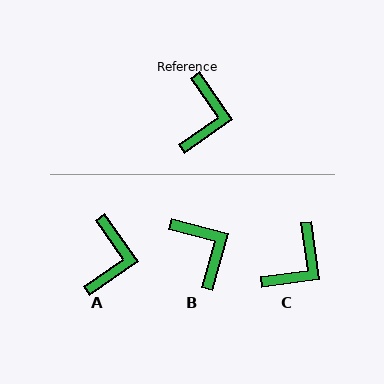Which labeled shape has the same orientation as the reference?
A.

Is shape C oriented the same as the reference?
No, it is off by about 27 degrees.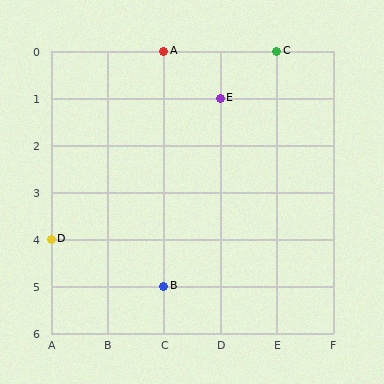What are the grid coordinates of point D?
Point D is at grid coordinates (A, 4).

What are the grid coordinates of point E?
Point E is at grid coordinates (D, 1).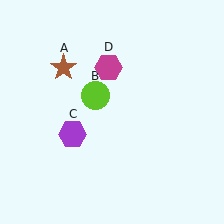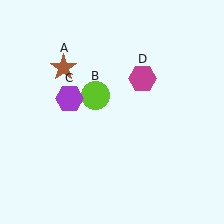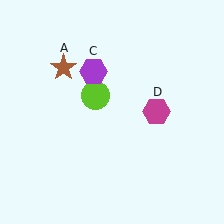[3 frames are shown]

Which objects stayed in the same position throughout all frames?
Brown star (object A) and lime circle (object B) remained stationary.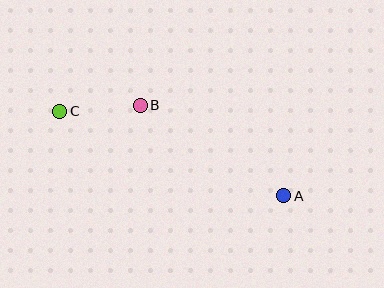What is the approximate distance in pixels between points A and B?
The distance between A and B is approximately 170 pixels.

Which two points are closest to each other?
Points B and C are closest to each other.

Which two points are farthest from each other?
Points A and C are farthest from each other.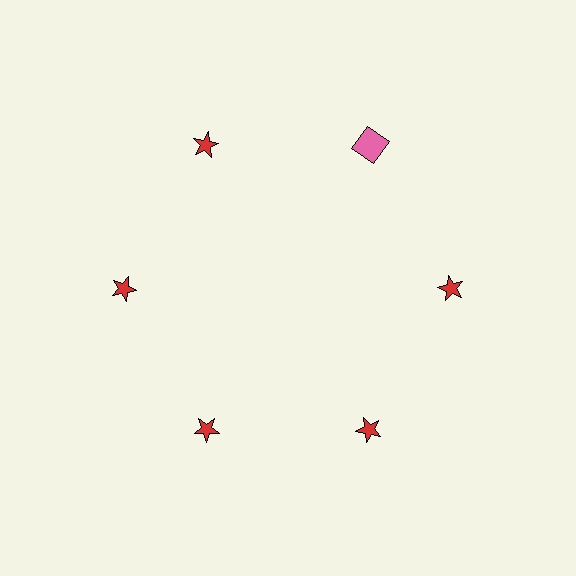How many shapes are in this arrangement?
There are 6 shapes arranged in a ring pattern.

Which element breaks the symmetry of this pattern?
The pink square at roughly the 1 o'clock position breaks the symmetry. All other shapes are red stars.